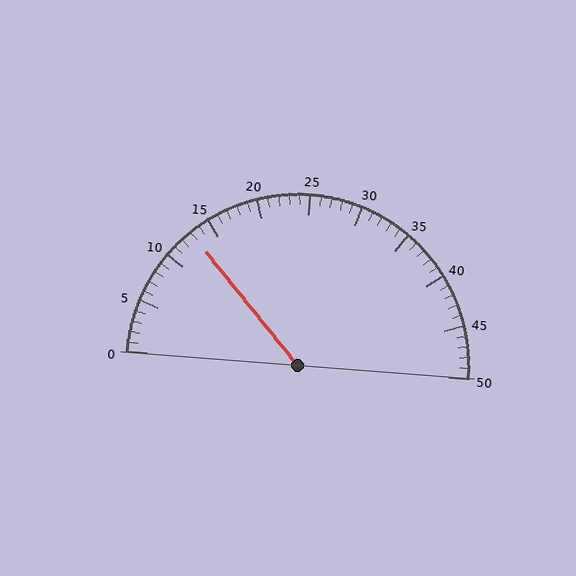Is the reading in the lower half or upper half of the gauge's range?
The reading is in the lower half of the range (0 to 50).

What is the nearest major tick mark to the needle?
The nearest major tick mark is 15.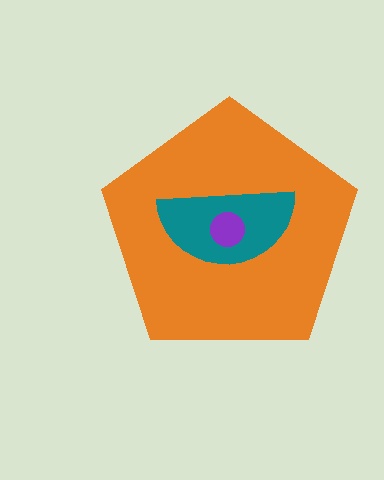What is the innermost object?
The purple circle.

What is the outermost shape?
The orange pentagon.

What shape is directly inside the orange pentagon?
The teal semicircle.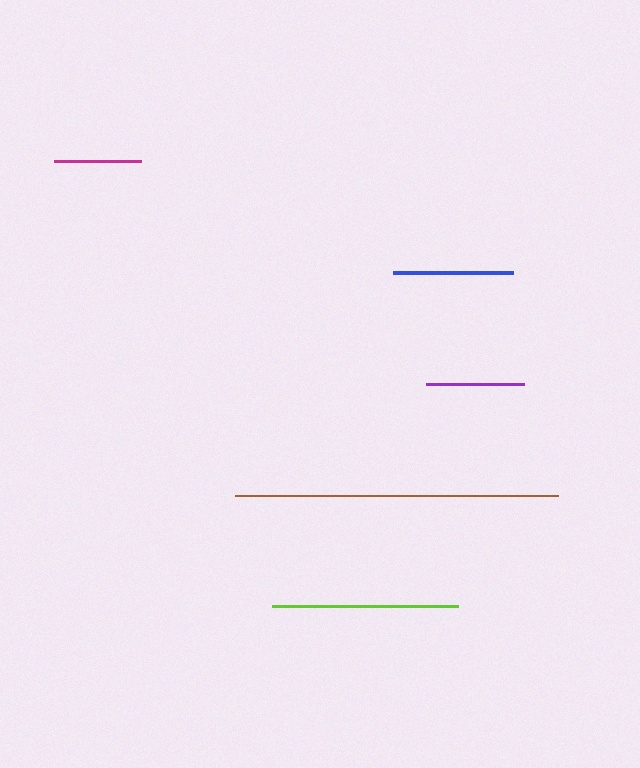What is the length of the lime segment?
The lime segment is approximately 186 pixels long.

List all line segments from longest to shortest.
From longest to shortest: brown, lime, blue, purple, magenta.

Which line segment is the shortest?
The magenta line is the shortest at approximately 87 pixels.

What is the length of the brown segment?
The brown segment is approximately 323 pixels long.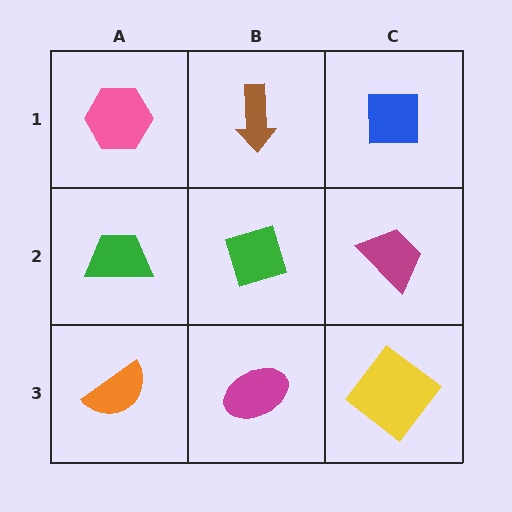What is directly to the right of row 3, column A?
A magenta ellipse.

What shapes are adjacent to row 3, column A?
A green trapezoid (row 2, column A), a magenta ellipse (row 3, column B).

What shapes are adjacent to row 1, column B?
A green diamond (row 2, column B), a pink hexagon (row 1, column A), a blue square (row 1, column C).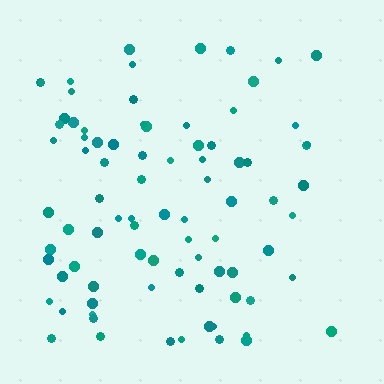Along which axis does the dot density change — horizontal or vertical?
Horizontal.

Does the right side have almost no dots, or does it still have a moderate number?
Still a moderate number, just noticeably fewer than the left.